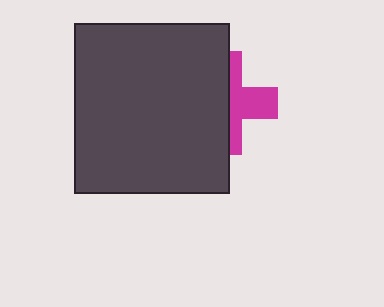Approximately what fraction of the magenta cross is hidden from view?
Roughly 56% of the magenta cross is hidden behind the dark gray rectangle.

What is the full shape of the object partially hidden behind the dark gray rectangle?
The partially hidden object is a magenta cross.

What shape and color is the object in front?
The object in front is a dark gray rectangle.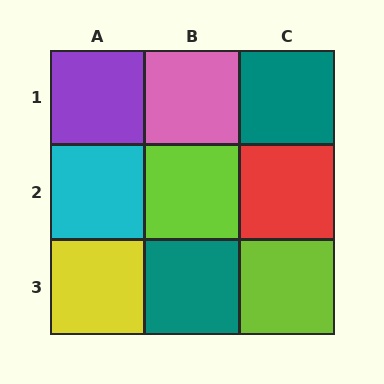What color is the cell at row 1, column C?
Teal.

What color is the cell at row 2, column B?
Lime.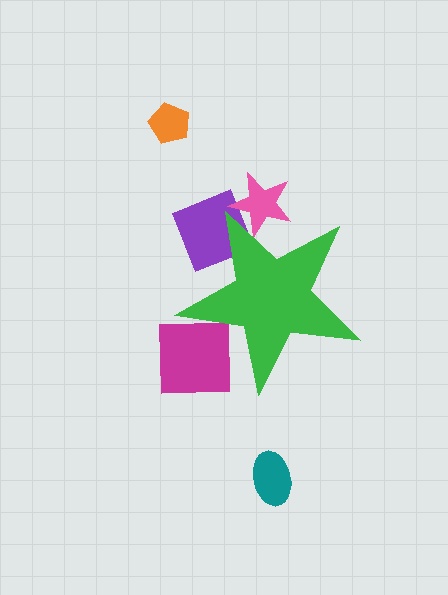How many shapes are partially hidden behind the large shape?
3 shapes are partially hidden.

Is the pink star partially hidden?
Yes, the pink star is partially hidden behind the green star.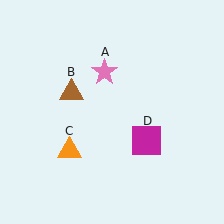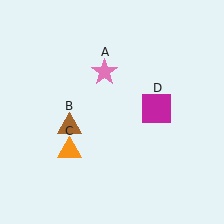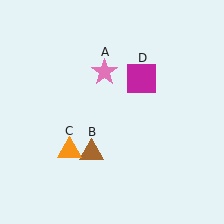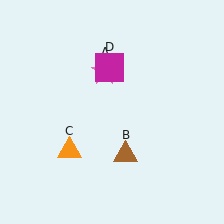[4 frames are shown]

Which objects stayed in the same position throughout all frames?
Pink star (object A) and orange triangle (object C) remained stationary.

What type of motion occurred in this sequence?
The brown triangle (object B), magenta square (object D) rotated counterclockwise around the center of the scene.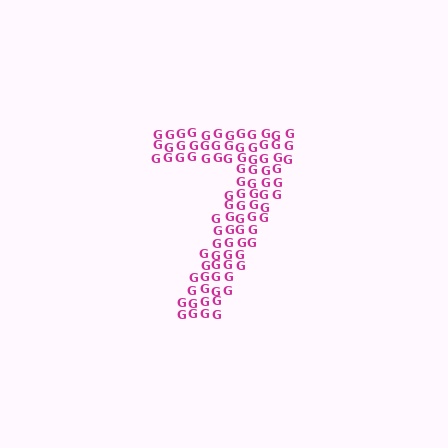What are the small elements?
The small elements are letter G's.